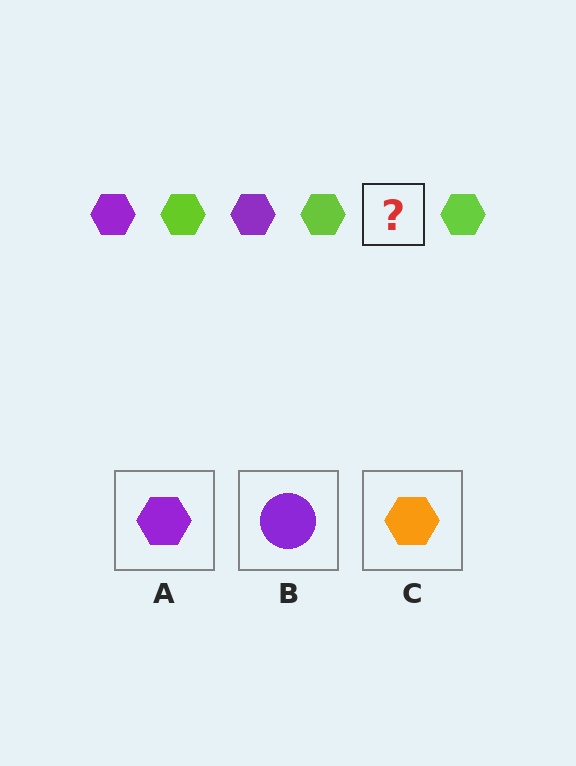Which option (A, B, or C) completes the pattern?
A.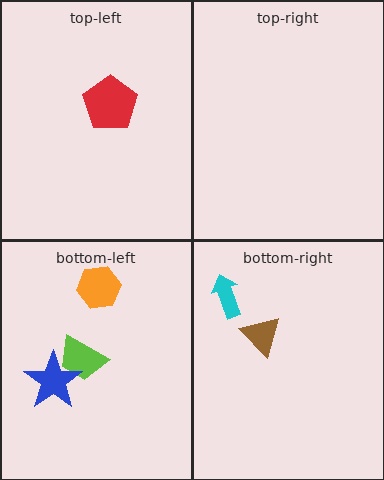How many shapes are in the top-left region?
1.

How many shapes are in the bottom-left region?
3.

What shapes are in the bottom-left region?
The lime trapezoid, the blue star, the orange hexagon.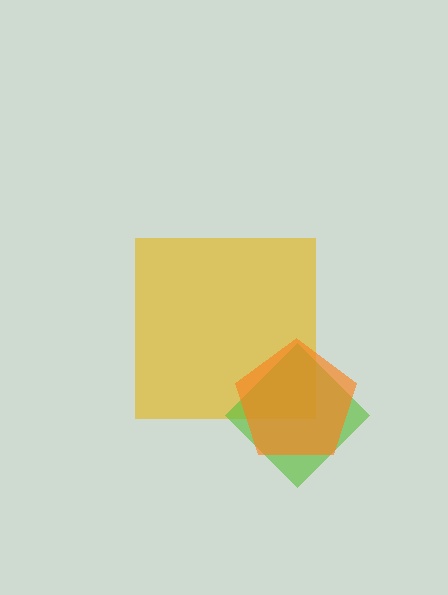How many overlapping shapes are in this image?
There are 3 overlapping shapes in the image.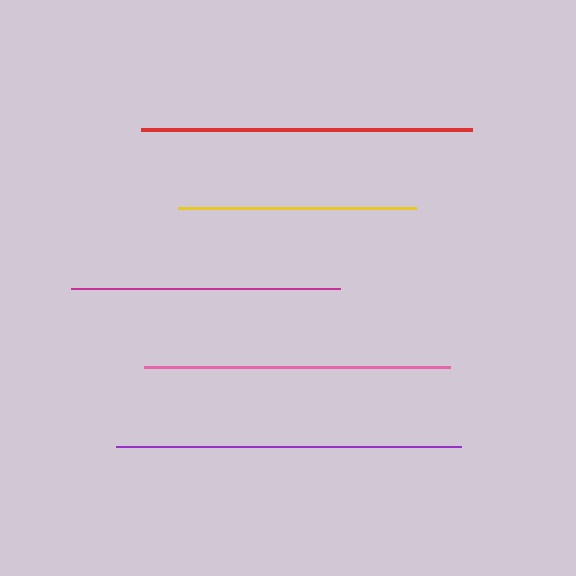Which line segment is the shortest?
The yellow line is the shortest at approximately 238 pixels.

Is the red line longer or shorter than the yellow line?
The red line is longer than the yellow line.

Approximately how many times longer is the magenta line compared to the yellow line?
The magenta line is approximately 1.1 times the length of the yellow line.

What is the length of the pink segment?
The pink segment is approximately 306 pixels long.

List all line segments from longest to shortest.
From longest to shortest: purple, red, pink, magenta, yellow.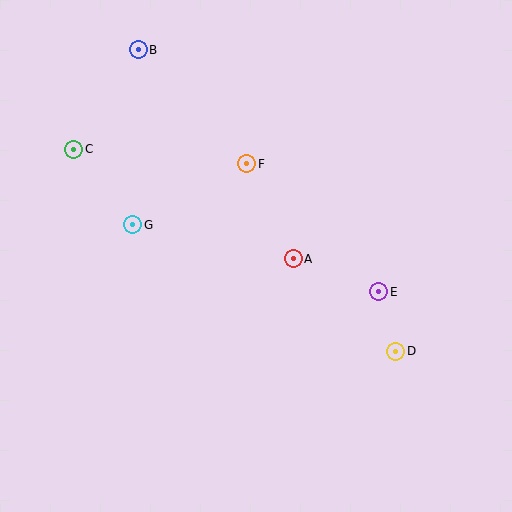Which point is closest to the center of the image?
Point A at (293, 259) is closest to the center.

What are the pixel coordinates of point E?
Point E is at (379, 292).